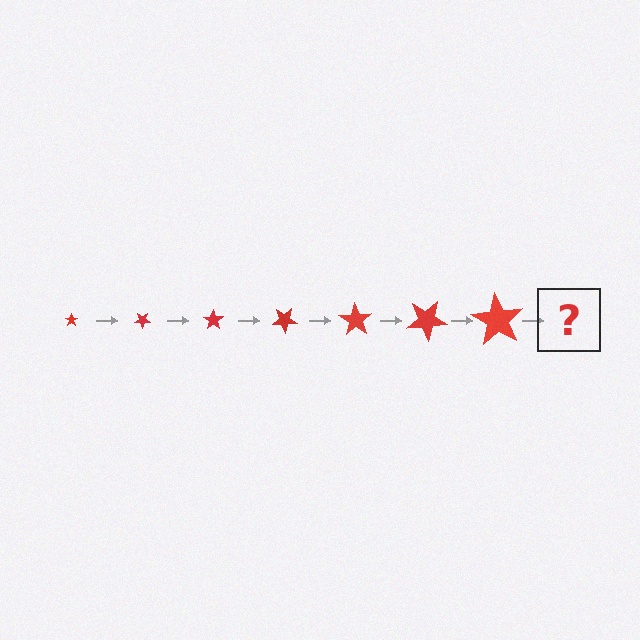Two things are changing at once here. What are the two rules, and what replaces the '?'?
The two rules are that the star grows larger each step and it rotates 35 degrees each step. The '?' should be a star, larger than the previous one and rotated 245 degrees from the start.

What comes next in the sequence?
The next element should be a star, larger than the previous one and rotated 245 degrees from the start.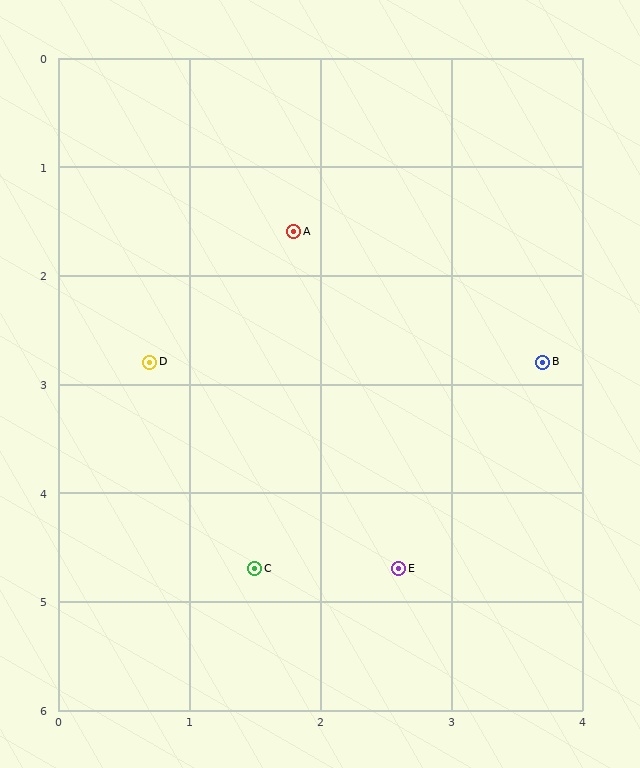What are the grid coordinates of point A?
Point A is at approximately (1.8, 1.6).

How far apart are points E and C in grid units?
Points E and C are about 1.1 grid units apart.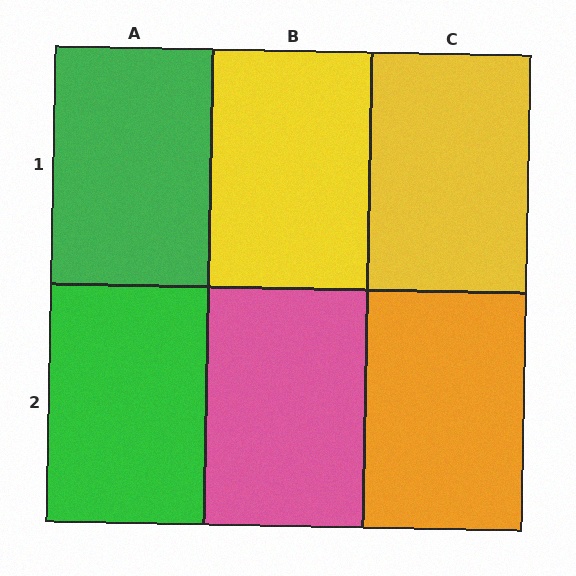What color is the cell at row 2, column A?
Green.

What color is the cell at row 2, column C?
Orange.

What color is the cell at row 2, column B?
Pink.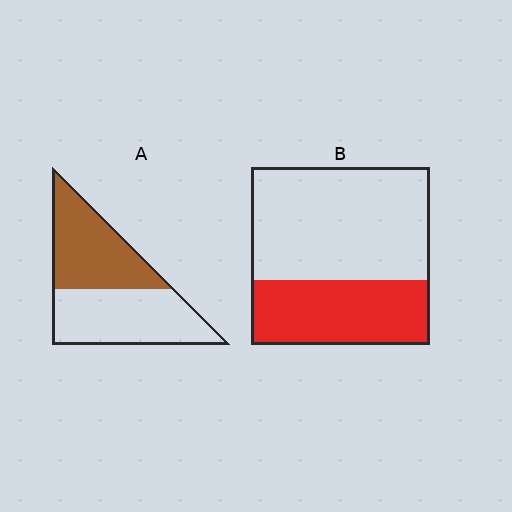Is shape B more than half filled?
No.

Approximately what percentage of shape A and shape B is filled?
A is approximately 45% and B is approximately 35%.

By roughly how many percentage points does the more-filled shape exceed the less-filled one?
By roughly 10 percentage points (A over B).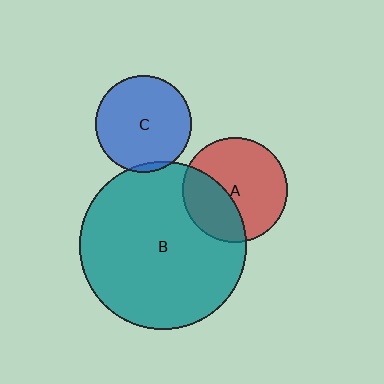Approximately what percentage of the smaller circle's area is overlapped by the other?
Approximately 35%.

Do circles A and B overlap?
Yes.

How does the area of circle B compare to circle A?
Approximately 2.5 times.